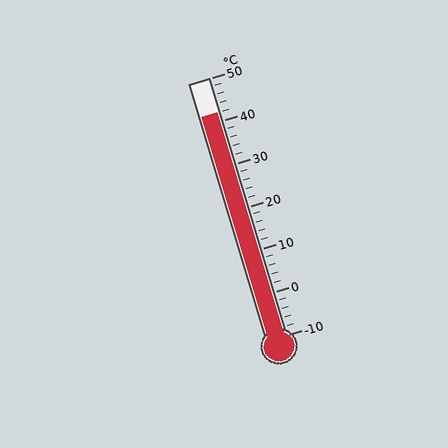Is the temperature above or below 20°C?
The temperature is above 20°C.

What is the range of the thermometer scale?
The thermometer scale ranges from -10°C to 50°C.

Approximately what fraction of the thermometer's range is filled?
The thermometer is filled to approximately 85% of its range.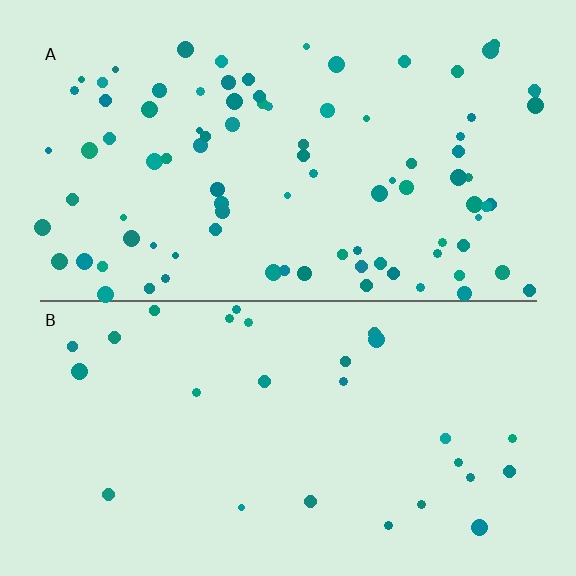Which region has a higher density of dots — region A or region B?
A (the top).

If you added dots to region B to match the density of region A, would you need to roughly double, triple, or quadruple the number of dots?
Approximately triple.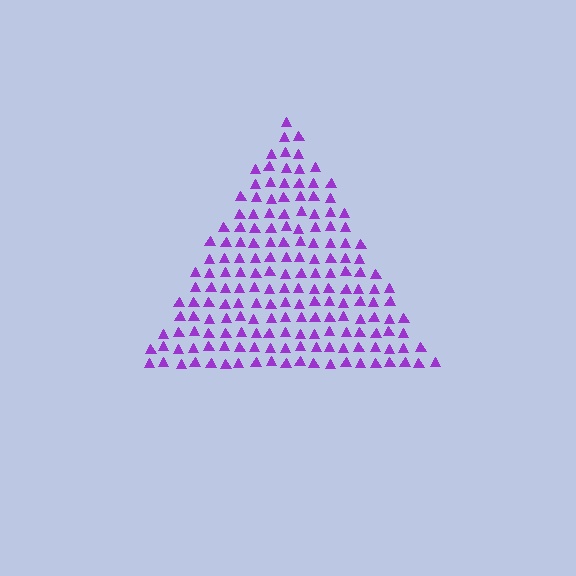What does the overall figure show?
The overall figure shows a triangle.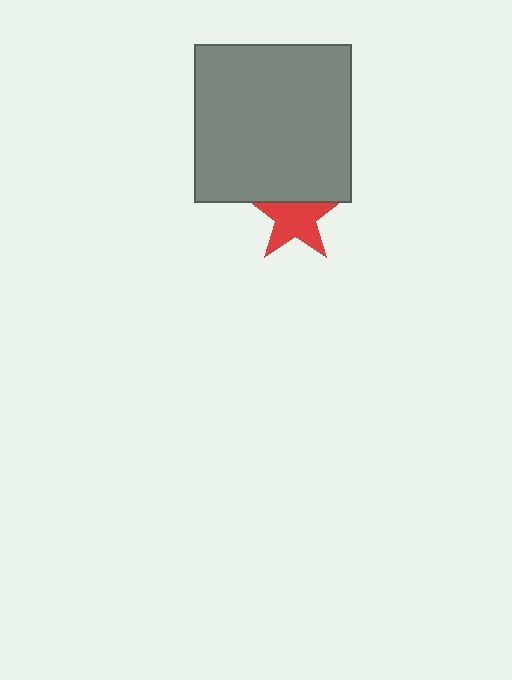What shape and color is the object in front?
The object in front is a gray square.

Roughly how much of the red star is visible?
Most of it is visible (roughly 70%).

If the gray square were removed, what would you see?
You would see the complete red star.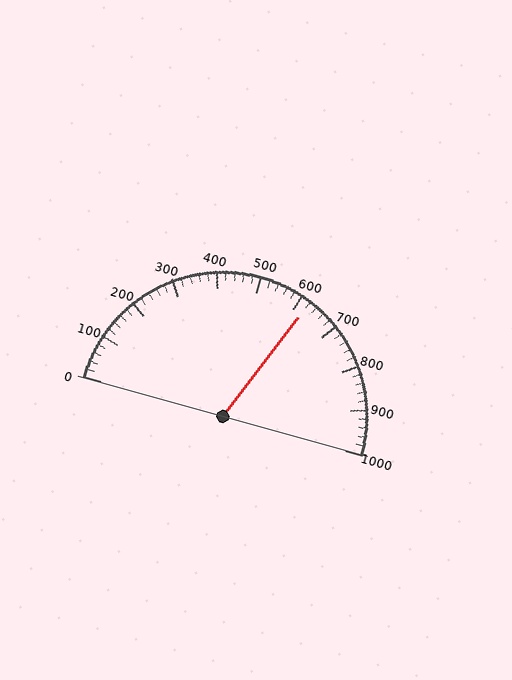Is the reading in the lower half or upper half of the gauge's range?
The reading is in the upper half of the range (0 to 1000).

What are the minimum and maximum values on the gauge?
The gauge ranges from 0 to 1000.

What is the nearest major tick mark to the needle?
The nearest major tick mark is 600.